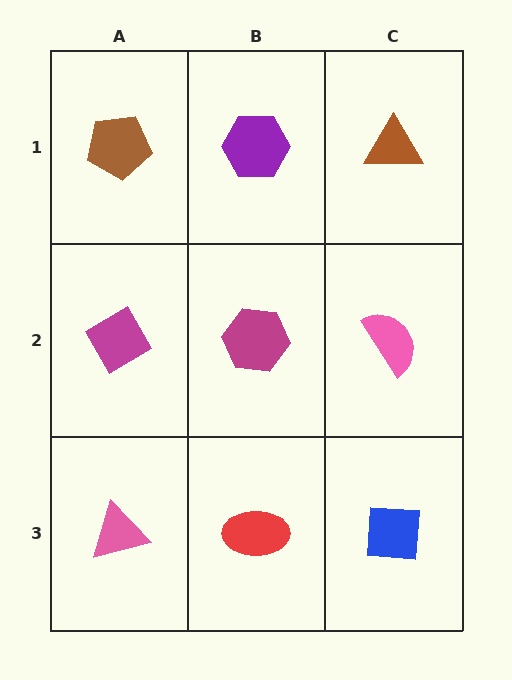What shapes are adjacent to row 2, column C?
A brown triangle (row 1, column C), a blue square (row 3, column C), a magenta hexagon (row 2, column B).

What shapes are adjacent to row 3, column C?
A pink semicircle (row 2, column C), a red ellipse (row 3, column B).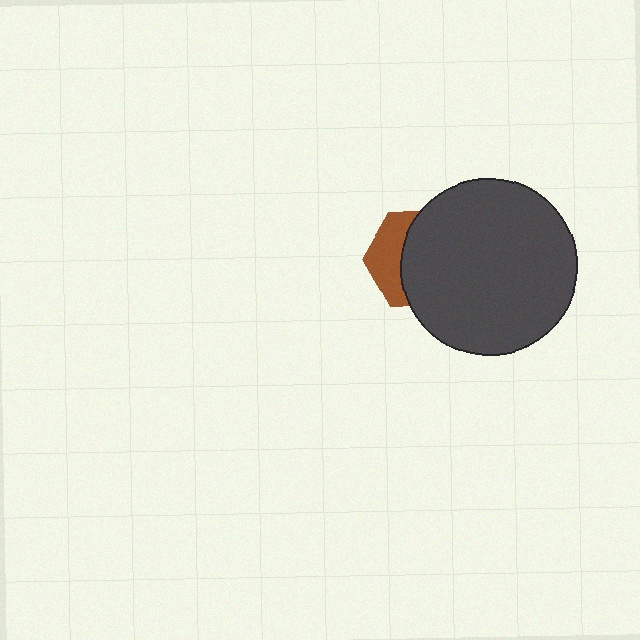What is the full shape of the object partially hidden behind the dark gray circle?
The partially hidden object is a brown hexagon.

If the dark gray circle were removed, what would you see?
You would see the complete brown hexagon.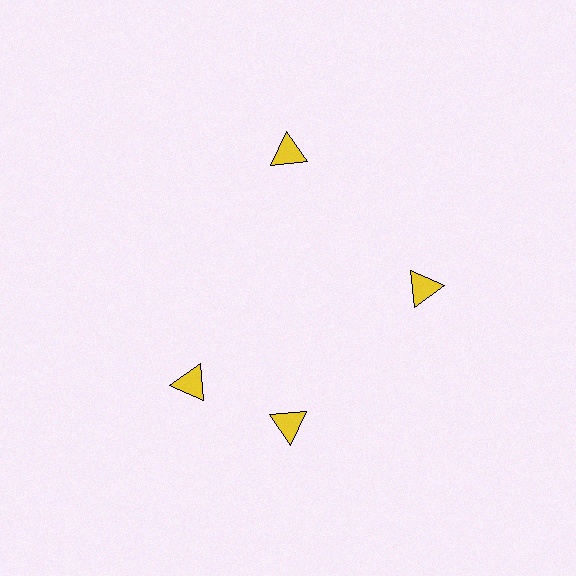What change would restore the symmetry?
The symmetry would be restored by rotating it back into even spacing with its neighbors so that all 4 triangles sit at equal angles and equal distance from the center.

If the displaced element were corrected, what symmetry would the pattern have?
It would have 4-fold rotational symmetry — the pattern would map onto itself every 90 degrees.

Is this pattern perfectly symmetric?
No. The 4 yellow triangles are arranged in a ring, but one element near the 9 o'clock position is rotated out of alignment along the ring, breaking the 4-fold rotational symmetry.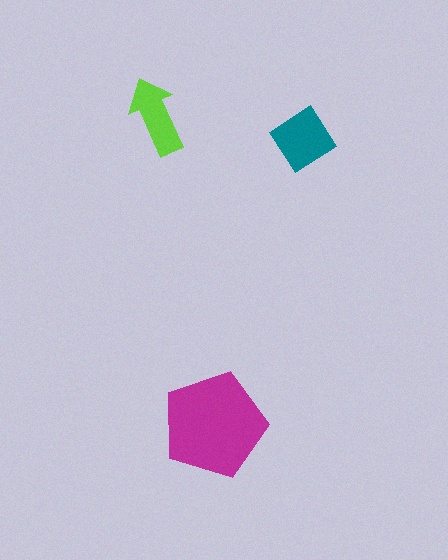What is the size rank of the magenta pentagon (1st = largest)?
1st.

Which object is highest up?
The lime arrow is topmost.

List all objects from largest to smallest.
The magenta pentagon, the teal diamond, the lime arrow.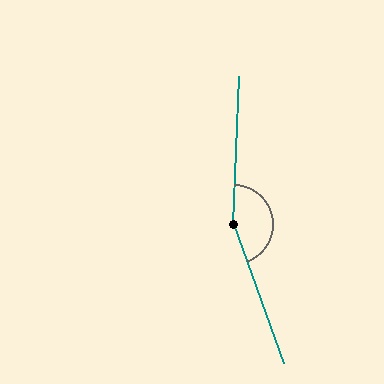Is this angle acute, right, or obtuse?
It is obtuse.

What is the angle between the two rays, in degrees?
Approximately 158 degrees.